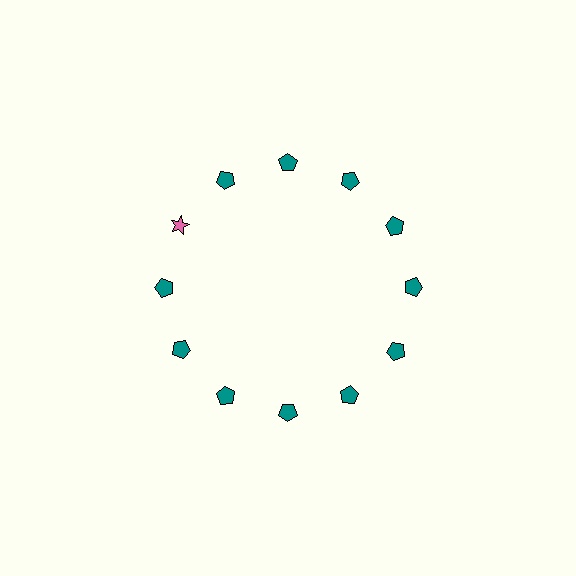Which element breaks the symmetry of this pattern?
The pink star at roughly the 10 o'clock position breaks the symmetry. All other shapes are teal pentagons.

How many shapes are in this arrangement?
There are 12 shapes arranged in a ring pattern.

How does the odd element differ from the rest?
It differs in both color (pink instead of teal) and shape (star instead of pentagon).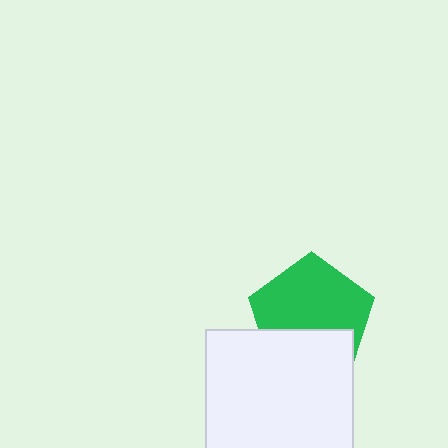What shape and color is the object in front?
The object in front is a white square.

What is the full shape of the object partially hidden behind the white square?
The partially hidden object is a green pentagon.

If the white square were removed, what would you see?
You would see the complete green pentagon.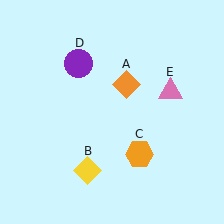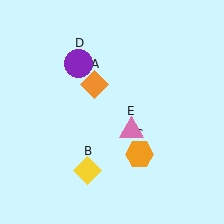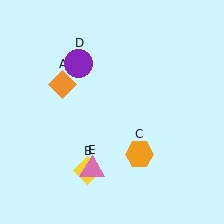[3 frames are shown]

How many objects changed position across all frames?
2 objects changed position: orange diamond (object A), pink triangle (object E).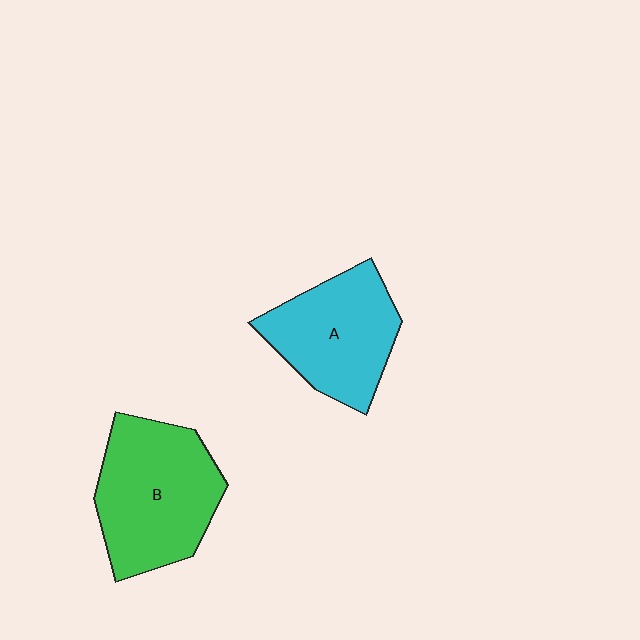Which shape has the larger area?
Shape B (green).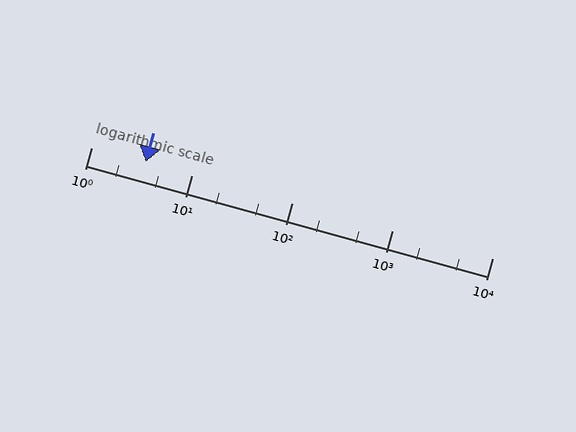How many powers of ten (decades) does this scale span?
The scale spans 4 decades, from 1 to 10000.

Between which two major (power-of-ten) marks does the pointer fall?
The pointer is between 1 and 10.